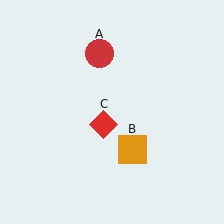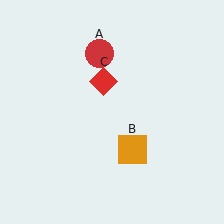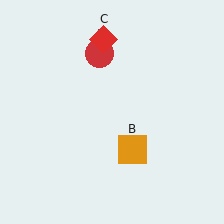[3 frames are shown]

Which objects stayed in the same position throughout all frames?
Red circle (object A) and orange square (object B) remained stationary.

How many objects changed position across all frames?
1 object changed position: red diamond (object C).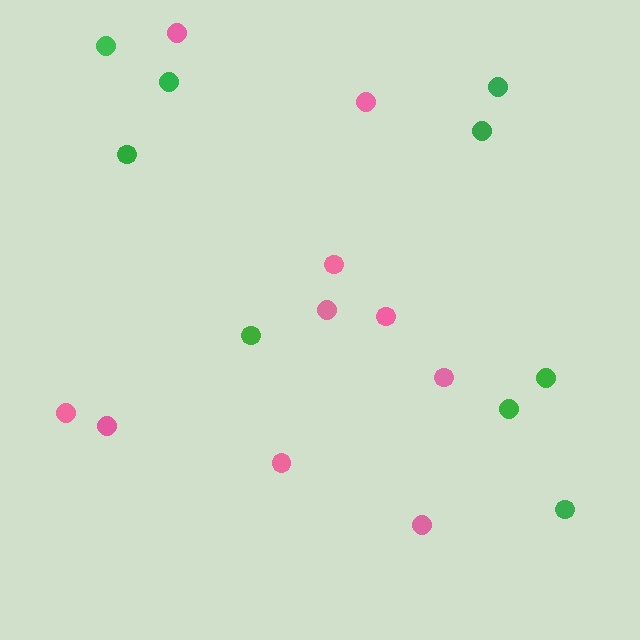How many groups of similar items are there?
There are 2 groups: one group of pink circles (10) and one group of green circles (9).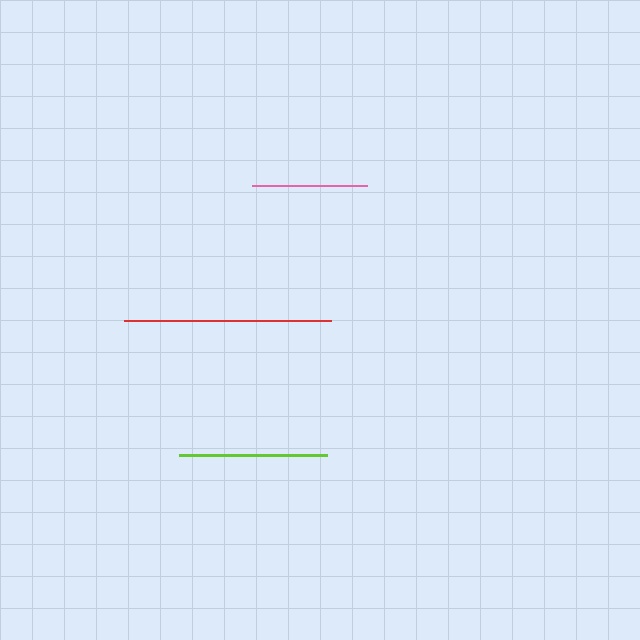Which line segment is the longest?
The red line is the longest at approximately 207 pixels.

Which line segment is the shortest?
The pink line is the shortest at approximately 115 pixels.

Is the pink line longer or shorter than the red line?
The red line is longer than the pink line.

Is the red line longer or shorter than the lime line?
The red line is longer than the lime line.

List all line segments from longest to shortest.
From longest to shortest: red, lime, pink.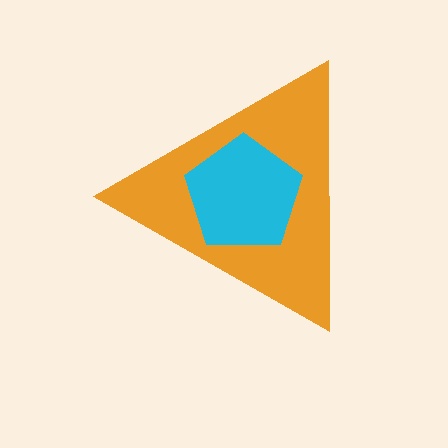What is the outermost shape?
The orange triangle.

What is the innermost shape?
The cyan pentagon.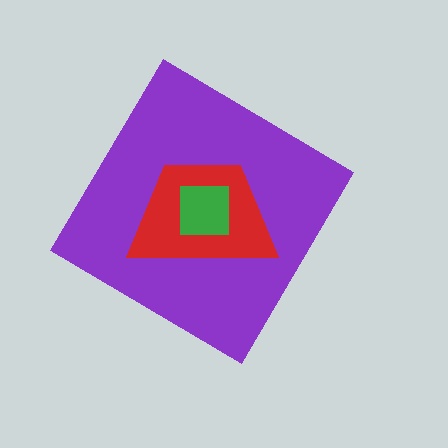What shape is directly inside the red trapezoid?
The green square.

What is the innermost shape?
The green square.